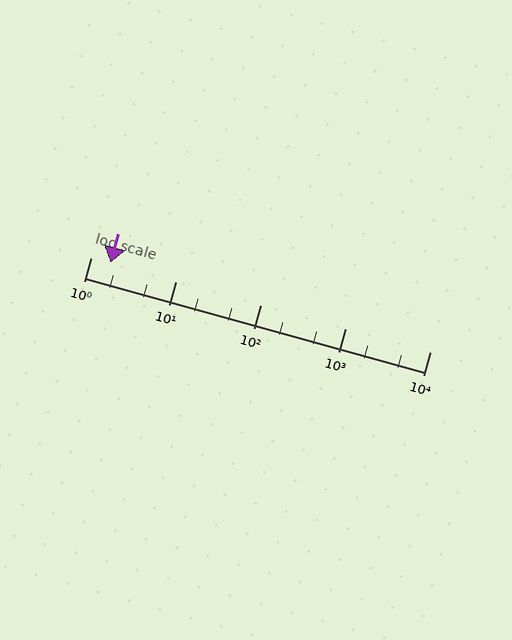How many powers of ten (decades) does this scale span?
The scale spans 4 decades, from 1 to 10000.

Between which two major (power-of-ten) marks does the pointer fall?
The pointer is between 1 and 10.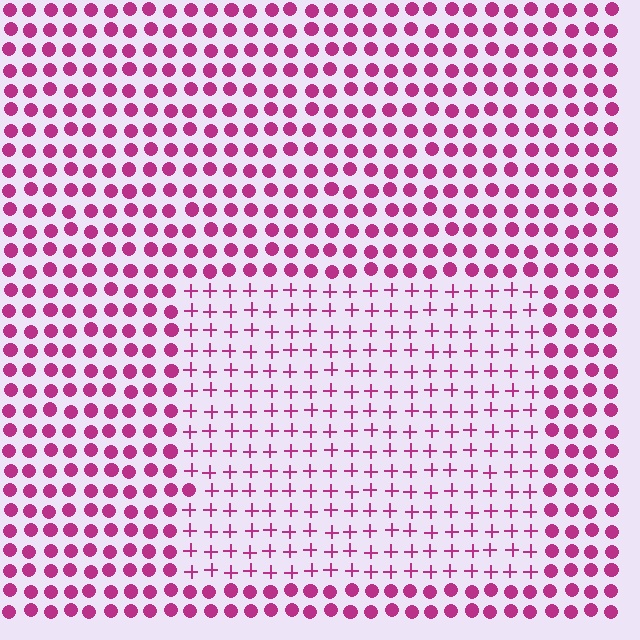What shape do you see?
I see a rectangle.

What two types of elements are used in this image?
The image uses plus signs inside the rectangle region and circles outside it.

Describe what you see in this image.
The image is filled with small magenta elements arranged in a uniform grid. A rectangle-shaped region contains plus signs, while the surrounding area contains circles. The boundary is defined purely by the change in element shape.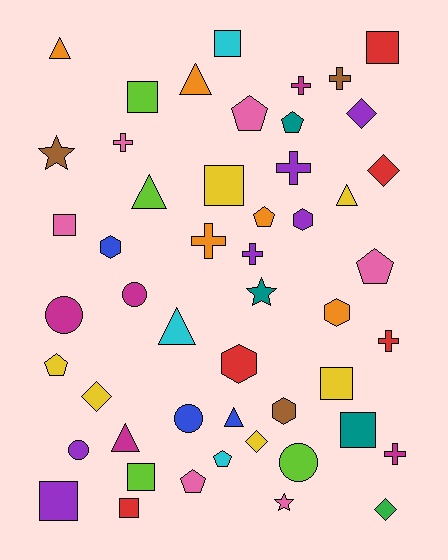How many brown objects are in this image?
There are 3 brown objects.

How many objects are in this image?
There are 50 objects.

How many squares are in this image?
There are 10 squares.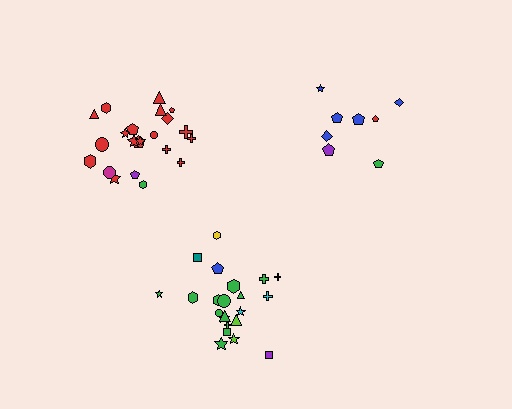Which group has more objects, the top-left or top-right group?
The top-left group.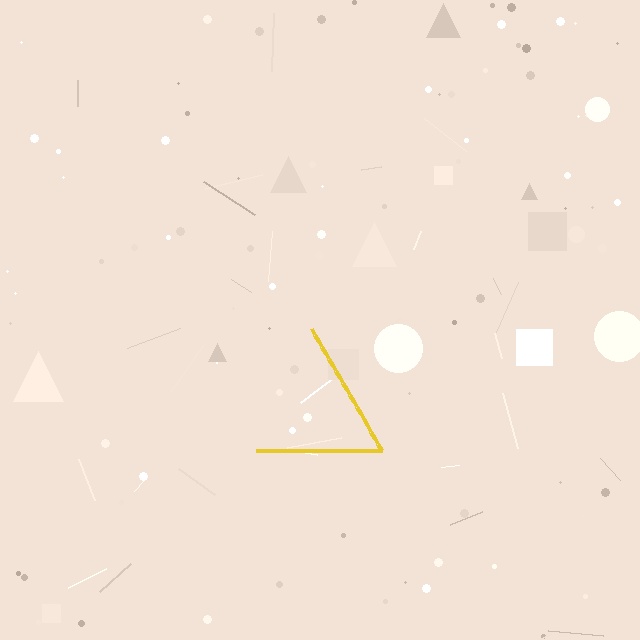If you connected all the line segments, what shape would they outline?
They would outline a triangle.